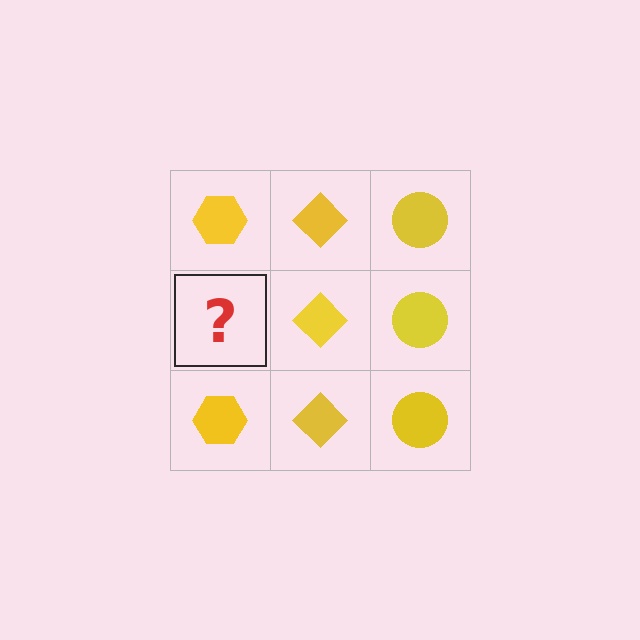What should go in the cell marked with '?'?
The missing cell should contain a yellow hexagon.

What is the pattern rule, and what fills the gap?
The rule is that each column has a consistent shape. The gap should be filled with a yellow hexagon.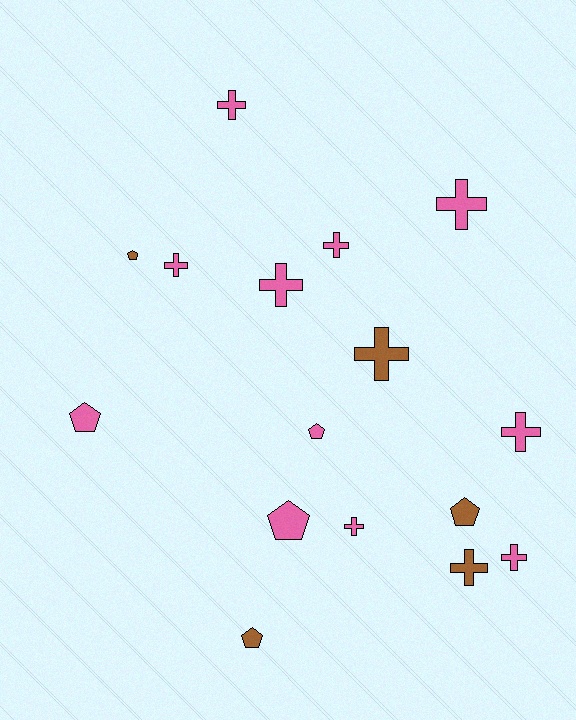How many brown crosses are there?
There are 2 brown crosses.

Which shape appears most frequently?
Cross, with 10 objects.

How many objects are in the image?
There are 16 objects.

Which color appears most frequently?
Pink, with 11 objects.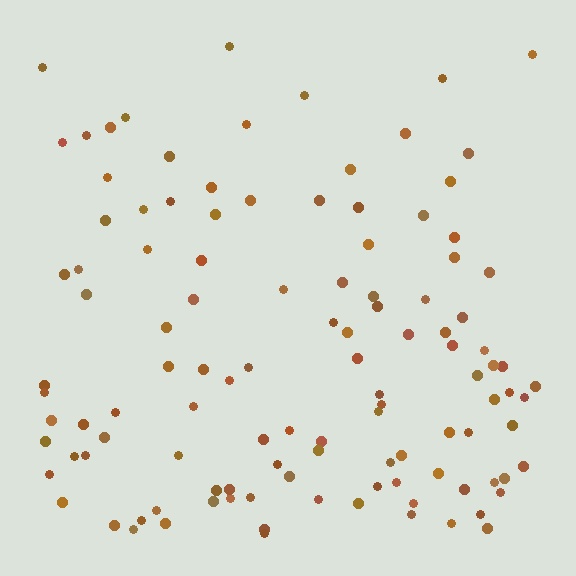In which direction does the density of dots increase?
From top to bottom, with the bottom side densest.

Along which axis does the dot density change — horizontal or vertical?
Vertical.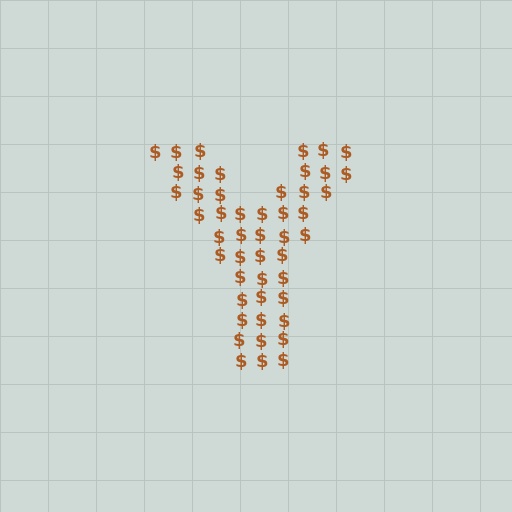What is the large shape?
The large shape is the letter Y.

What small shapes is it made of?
It is made of small dollar signs.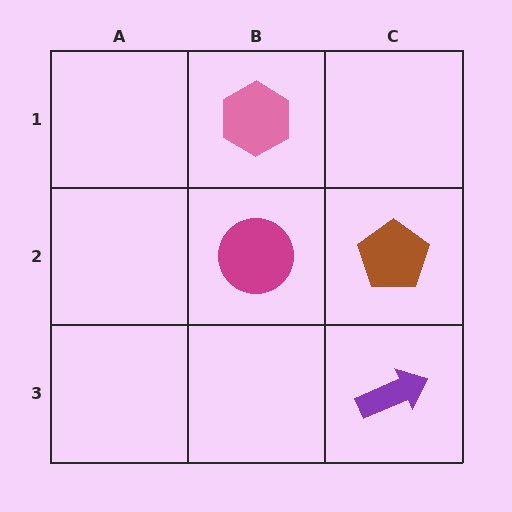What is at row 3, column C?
A purple arrow.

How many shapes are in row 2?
2 shapes.